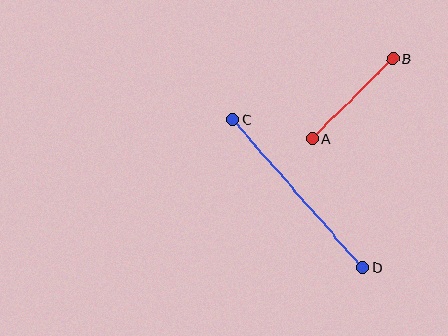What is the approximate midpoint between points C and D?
The midpoint is at approximately (298, 194) pixels.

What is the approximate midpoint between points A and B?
The midpoint is at approximately (352, 98) pixels.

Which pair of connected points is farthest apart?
Points C and D are farthest apart.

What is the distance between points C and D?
The distance is approximately 197 pixels.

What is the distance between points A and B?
The distance is approximately 114 pixels.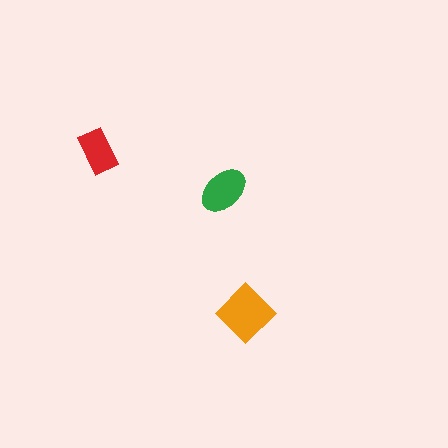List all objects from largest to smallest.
The orange diamond, the green ellipse, the red rectangle.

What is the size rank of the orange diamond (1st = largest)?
1st.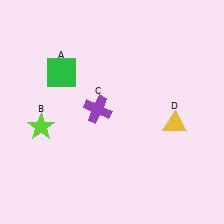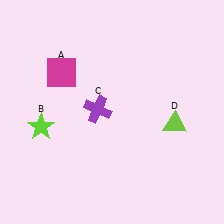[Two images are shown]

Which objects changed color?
A changed from green to magenta. D changed from yellow to lime.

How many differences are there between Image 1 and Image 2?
There are 2 differences between the two images.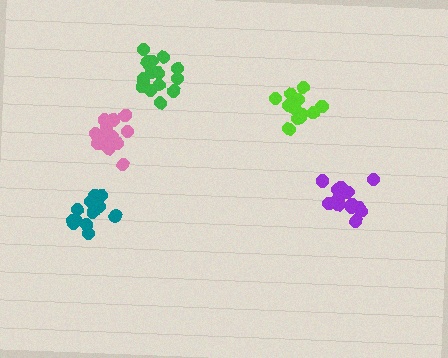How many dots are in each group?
Group 1: 16 dots, Group 2: 12 dots, Group 3: 15 dots, Group 4: 13 dots, Group 5: 14 dots (70 total).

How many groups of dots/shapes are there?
There are 5 groups.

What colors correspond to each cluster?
The clusters are colored: green, teal, pink, lime, purple.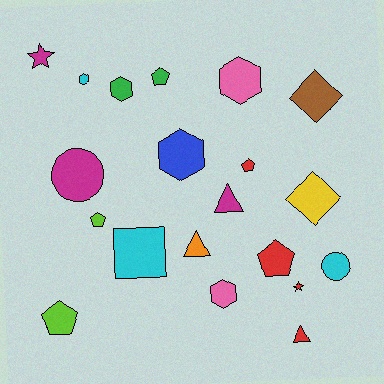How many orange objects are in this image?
There is 1 orange object.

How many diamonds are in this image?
There are 2 diamonds.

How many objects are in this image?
There are 20 objects.